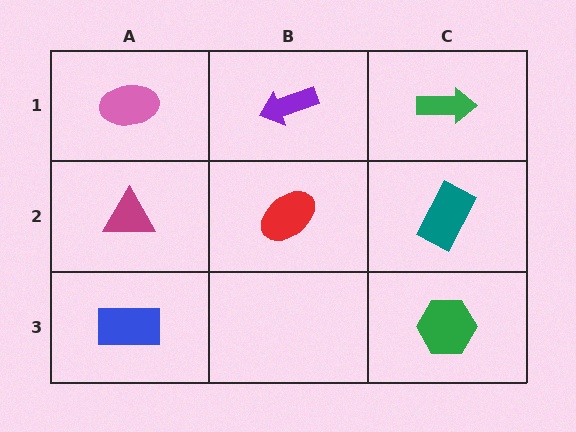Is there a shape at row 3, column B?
No, that cell is empty.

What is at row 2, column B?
A red ellipse.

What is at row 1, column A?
A pink ellipse.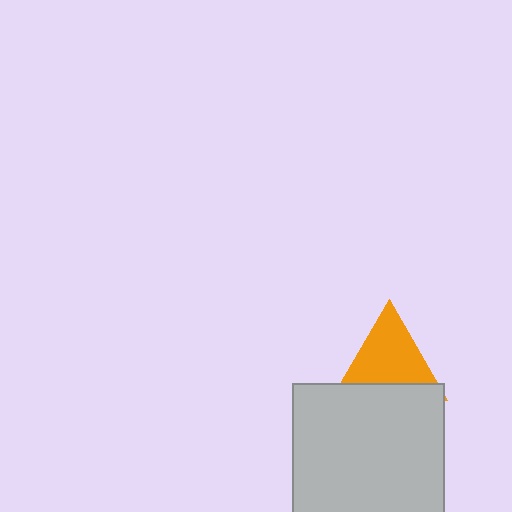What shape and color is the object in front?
The object in front is a light gray square.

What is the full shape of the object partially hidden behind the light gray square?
The partially hidden object is an orange triangle.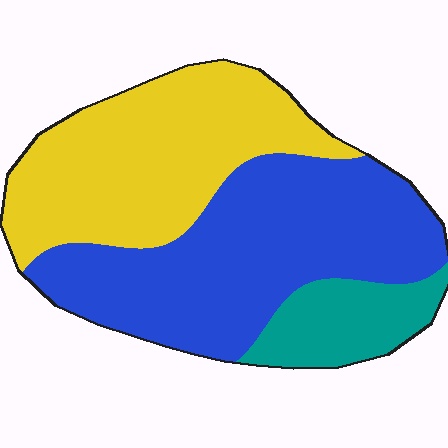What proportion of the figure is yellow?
Yellow covers 39% of the figure.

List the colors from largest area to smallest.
From largest to smallest: blue, yellow, teal.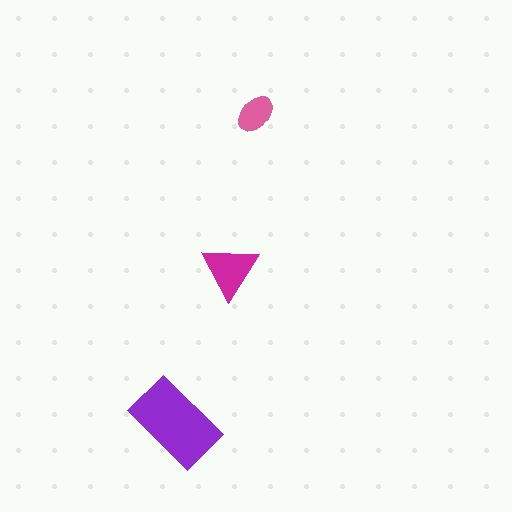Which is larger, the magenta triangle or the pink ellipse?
The magenta triangle.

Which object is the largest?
The purple rectangle.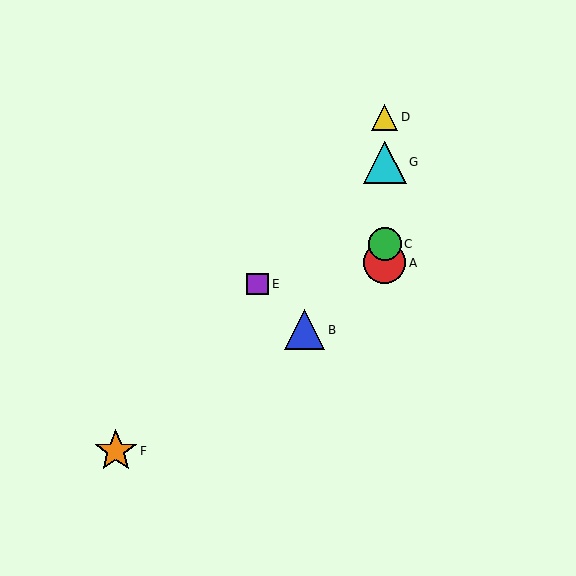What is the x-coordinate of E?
Object E is at x≈258.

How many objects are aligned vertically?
4 objects (A, C, D, G) are aligned vertically.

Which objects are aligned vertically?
Objects A, C, D, G are aligned vertically.